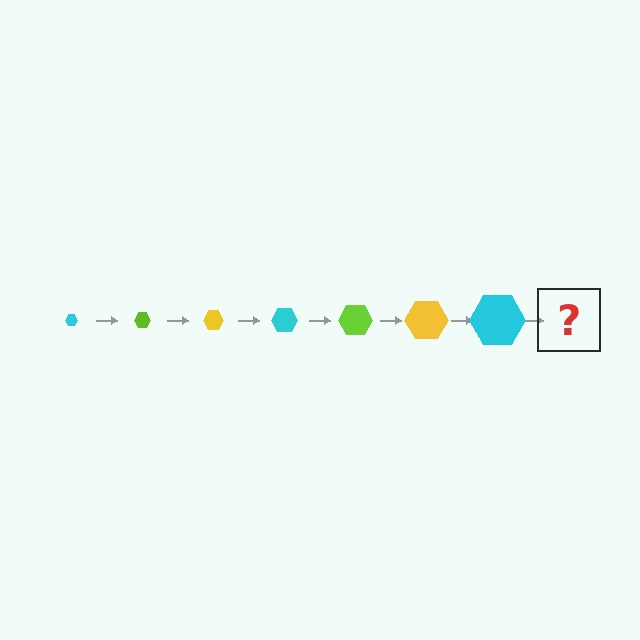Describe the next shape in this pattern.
It should be a lime hexagon, larger than the previous one.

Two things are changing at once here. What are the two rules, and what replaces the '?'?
The two rules are that the hexagon grows larger each step and the color cycles through cyan, lime, and yellow. The '?' should be a lime hexagon, larger than the previous one.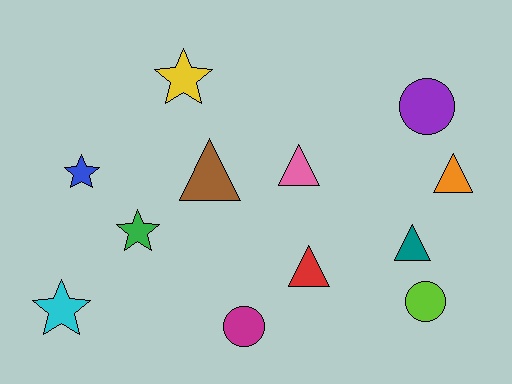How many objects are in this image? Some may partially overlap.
There are 12 objects.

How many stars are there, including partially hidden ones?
There are 4 stars.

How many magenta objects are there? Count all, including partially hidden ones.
There is 1 magenta object.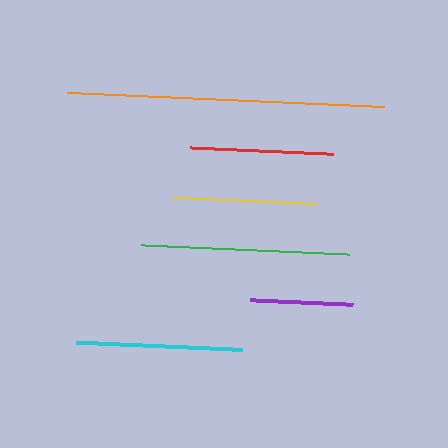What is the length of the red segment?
The red segment is approximately 143 pixels long.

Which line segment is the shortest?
The purple line is the shortest at approximately 104 pixels.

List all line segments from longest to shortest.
From longest to shortest: orange, green, cyan, yellow, red, purple.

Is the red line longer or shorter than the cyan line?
The cyan line is longer than the red line.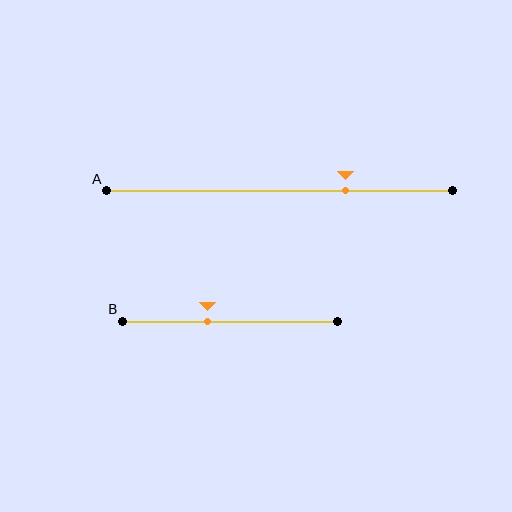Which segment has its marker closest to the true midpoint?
Segment B has its marker closest to the true midpoint.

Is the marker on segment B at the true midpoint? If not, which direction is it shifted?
No, the marker on segment B is shifted to the left by about 10% of the segment length.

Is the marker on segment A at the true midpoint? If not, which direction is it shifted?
No, the marker on segment A is shifted to the right by about 19% of the segment length.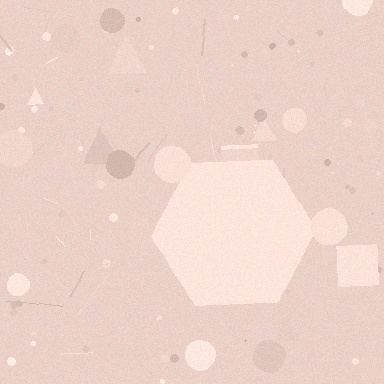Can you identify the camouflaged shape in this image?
The camouflaged shape is a hexagon.